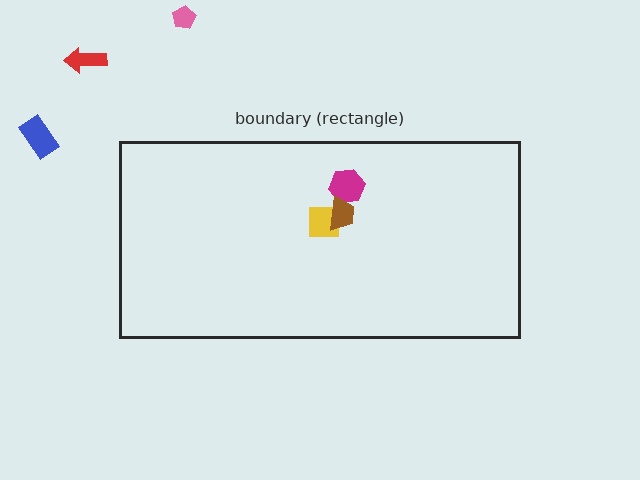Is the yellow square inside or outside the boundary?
Inside.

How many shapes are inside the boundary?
3 inside, 3 outside.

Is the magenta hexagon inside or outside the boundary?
Inside.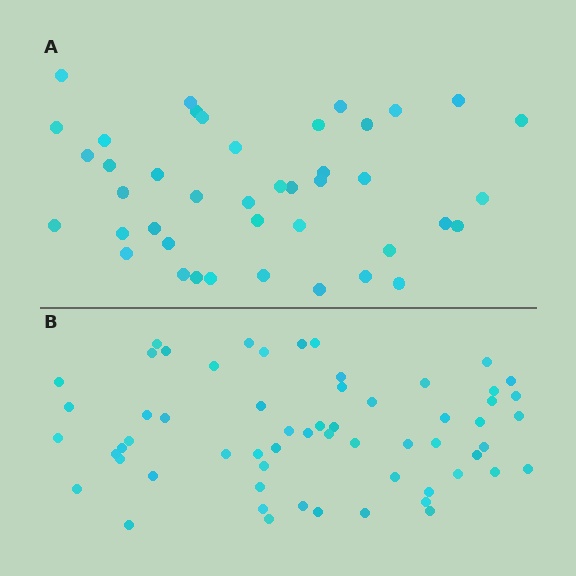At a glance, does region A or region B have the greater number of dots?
Region B (the bottom region) has more dots.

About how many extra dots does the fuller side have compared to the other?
Region B has approximately 20 more dots than region A.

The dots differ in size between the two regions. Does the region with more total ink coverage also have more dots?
No. Region A has more total ink coverage because its dots are larger, but region B actually contains more individual dots. Total area can be misleading — the number of items is what matters here.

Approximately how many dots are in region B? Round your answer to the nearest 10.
About 60 dots.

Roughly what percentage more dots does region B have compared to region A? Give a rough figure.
About 45% more.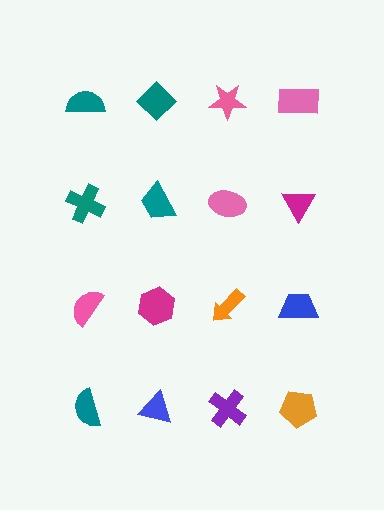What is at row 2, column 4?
A magenta triangle.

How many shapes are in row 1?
4 shapes.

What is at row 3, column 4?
A blue trapezoid.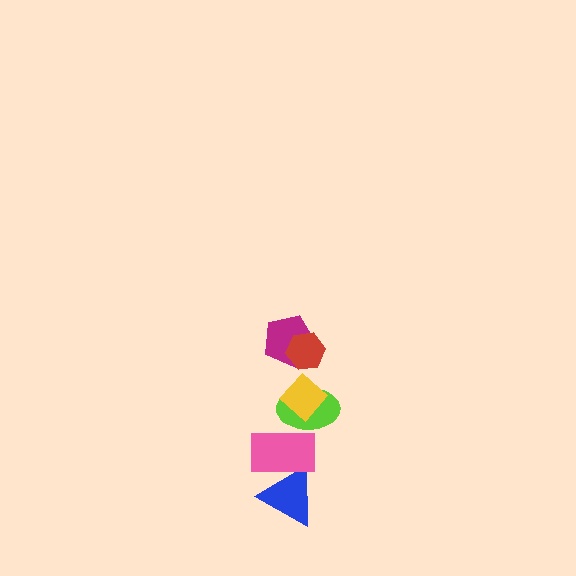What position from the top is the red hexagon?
The red hexagon is 1st from the top.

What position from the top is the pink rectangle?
The pink rectangle is 5th from the top.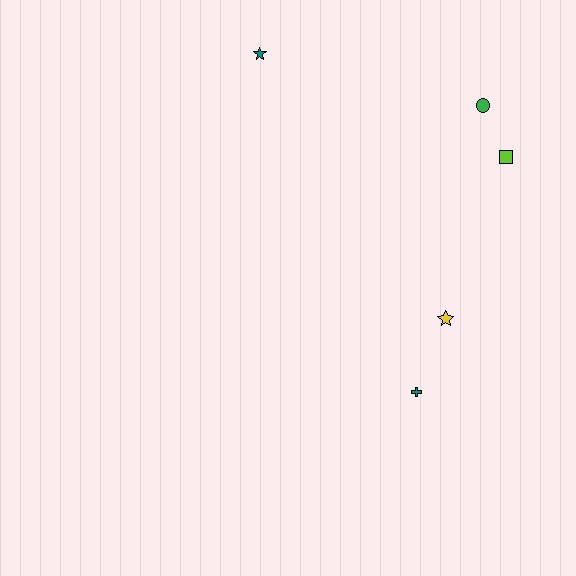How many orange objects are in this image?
There are no orange objects.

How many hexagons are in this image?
There are no hexagons.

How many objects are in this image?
There are 5 objects.